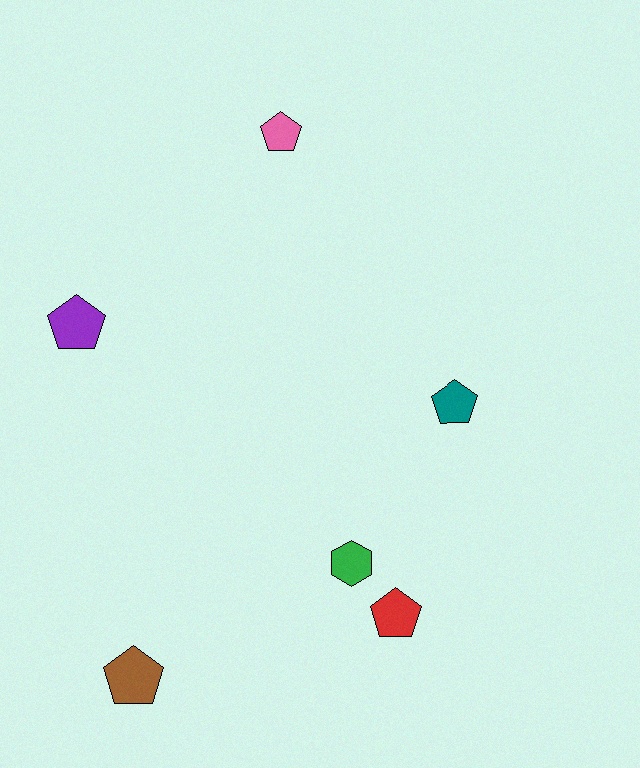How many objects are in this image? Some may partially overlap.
There are 6 objects.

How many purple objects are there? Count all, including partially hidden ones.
There is 1 purple object.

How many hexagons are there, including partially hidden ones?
There is 1 hexagon.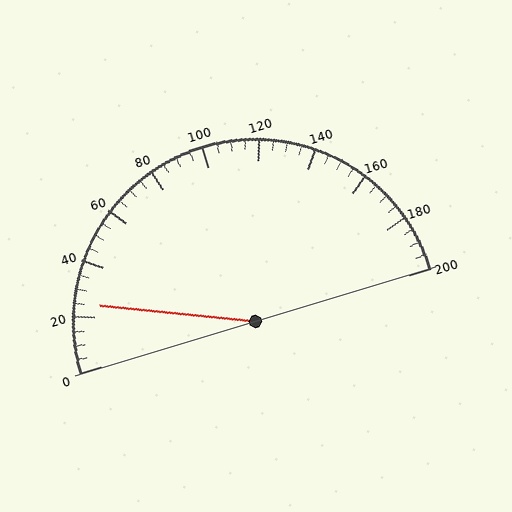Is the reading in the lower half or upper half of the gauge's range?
The reading is in the lower half of the range (0 to 200).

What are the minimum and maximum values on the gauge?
The gauge ranges from 0 to 200.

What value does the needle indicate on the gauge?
The needle indicates approximately 25.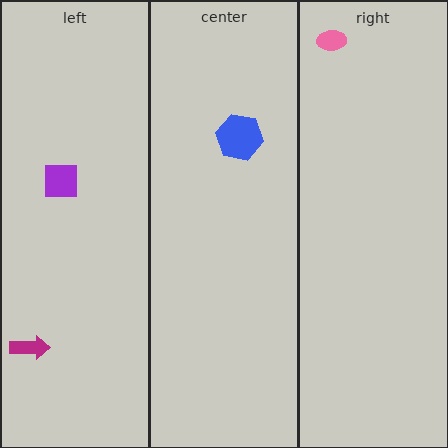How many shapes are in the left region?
2.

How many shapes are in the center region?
1.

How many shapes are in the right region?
1.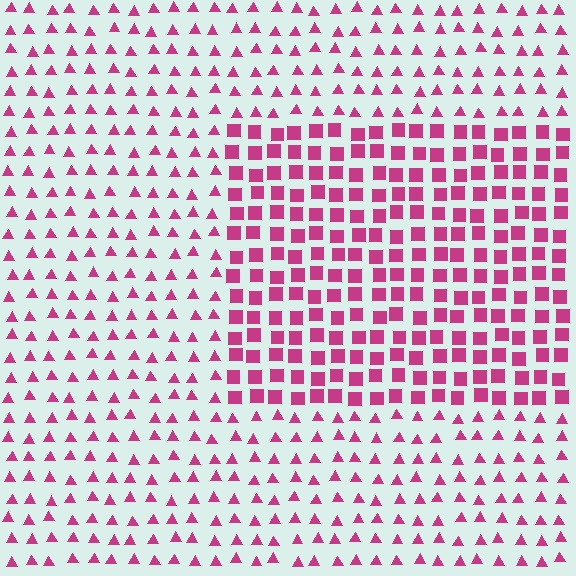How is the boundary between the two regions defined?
The boundary is defined by a change in element shape: squares inside vs. triangles outside. All elements share the same color and spacing.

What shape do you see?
I see a rectangle.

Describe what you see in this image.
The image is filled with small magenta elements arranged in a uniform grid. A rectangle-shaped region contains squares, while the surrounding area contains triangles. The boundary is defined purely by the change in element shape.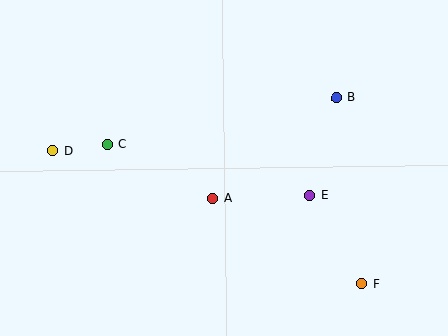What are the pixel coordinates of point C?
Point C is at (107, 144).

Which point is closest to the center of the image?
Point A at (213, 199) is closest to the center.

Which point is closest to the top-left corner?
Point D is closest to the top-left corner.